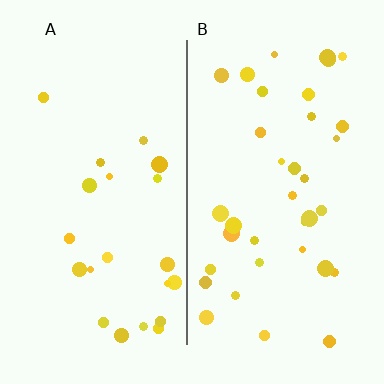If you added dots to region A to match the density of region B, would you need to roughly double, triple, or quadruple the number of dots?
Approximately double.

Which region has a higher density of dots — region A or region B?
B (the right).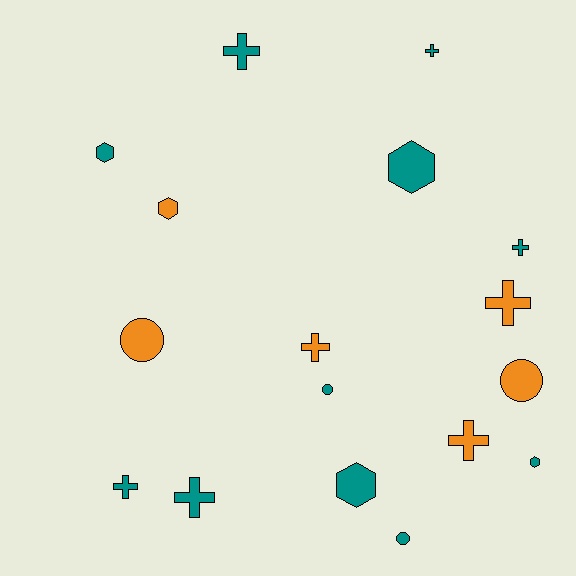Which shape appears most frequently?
Cross, with 8 objects.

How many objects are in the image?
There are 17 objects.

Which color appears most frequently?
Teal, with 11 objects.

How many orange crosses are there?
There are 3 orange crosses.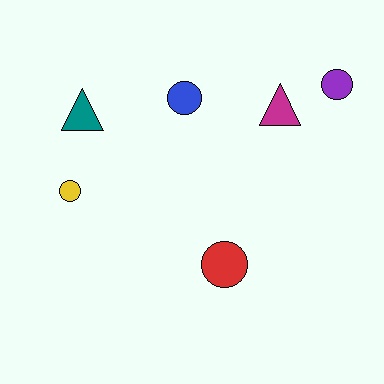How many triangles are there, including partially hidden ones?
There are 2 triangles.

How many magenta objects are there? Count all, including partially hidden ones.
There is 1 magenta object.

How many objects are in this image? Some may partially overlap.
There are 6 objects.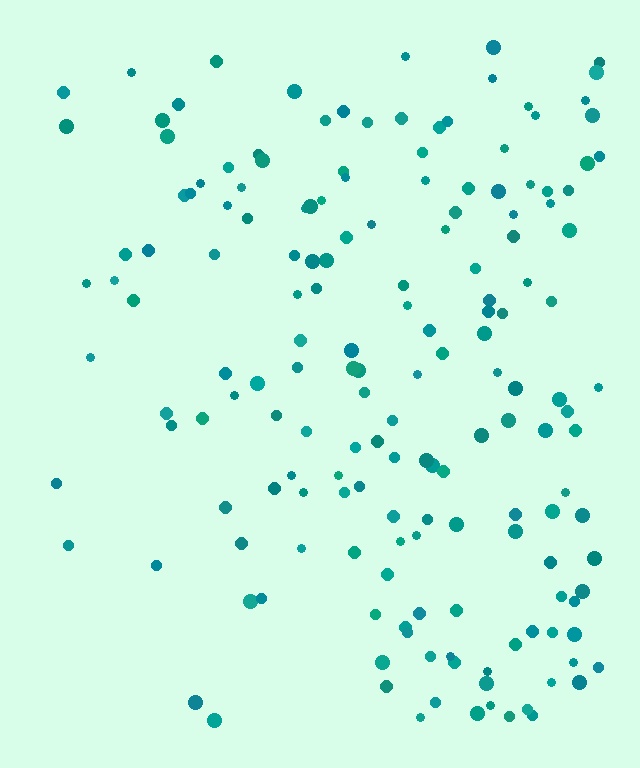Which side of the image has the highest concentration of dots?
The right.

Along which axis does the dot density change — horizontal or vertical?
Horizontal.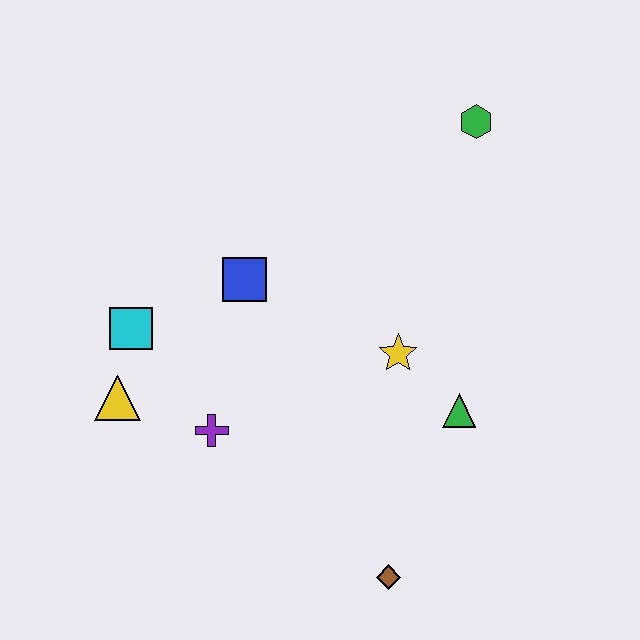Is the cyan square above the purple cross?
Yes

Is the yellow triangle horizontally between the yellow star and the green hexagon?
No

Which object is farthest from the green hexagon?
The brown diamond is farthest from the green hexagon.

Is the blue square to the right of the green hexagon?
No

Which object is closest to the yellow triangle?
The cyan square is closest to the yellow triangle.